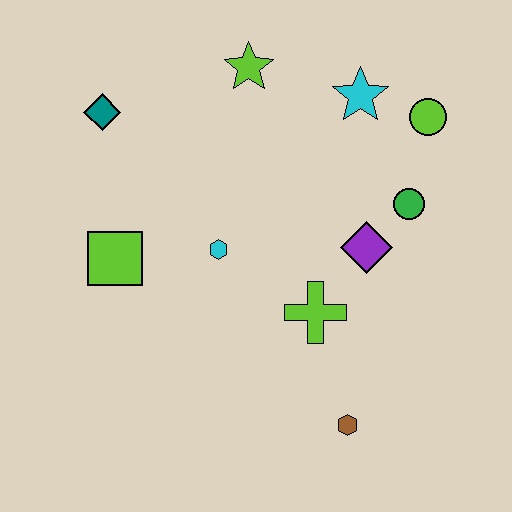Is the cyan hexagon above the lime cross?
Yes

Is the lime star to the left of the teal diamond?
No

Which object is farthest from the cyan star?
The brown hexagon is farthest from the cyan star.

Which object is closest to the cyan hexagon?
The lime square is closest to the cyan hexagon.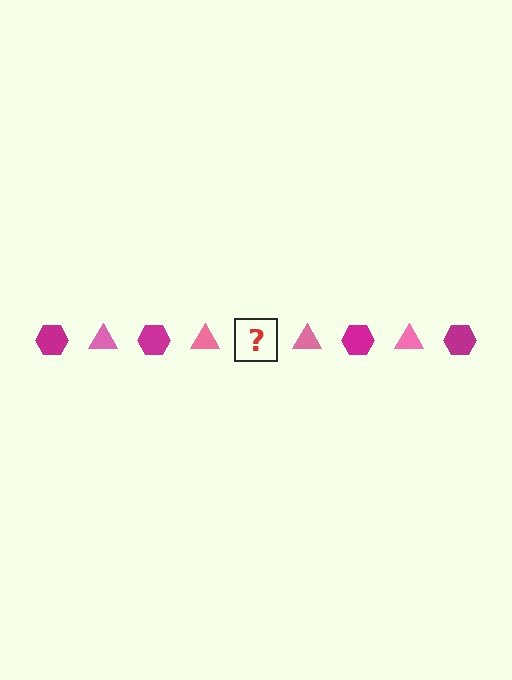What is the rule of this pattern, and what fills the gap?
The rule is that the pattern alternates between magenta hexagon and pink triangle. The gap should be filled with a magenta hexagon.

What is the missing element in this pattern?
The missing element is a magenta hexagon.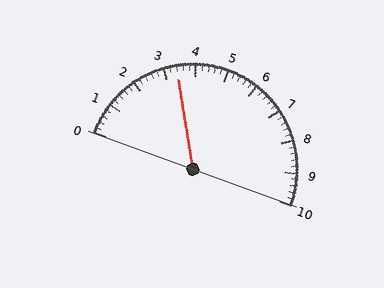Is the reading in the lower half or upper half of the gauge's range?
The reading is in the lower half of the range (0 to 10).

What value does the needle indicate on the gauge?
The needle indicates approximately 3.4.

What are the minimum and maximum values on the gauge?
The gauge ranges from 0 to 10.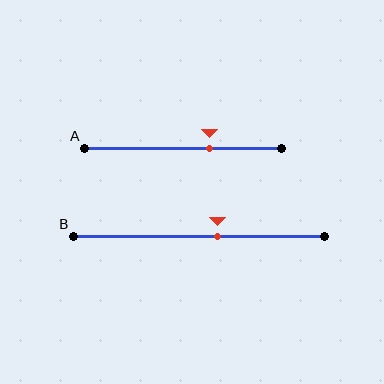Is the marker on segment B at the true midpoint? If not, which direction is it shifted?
No, the marker on segment B is shifted to the right by about 7% of the segment length.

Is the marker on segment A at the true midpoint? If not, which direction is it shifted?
No, the marker on segment A is shifted to the right by about 14% of the segment length.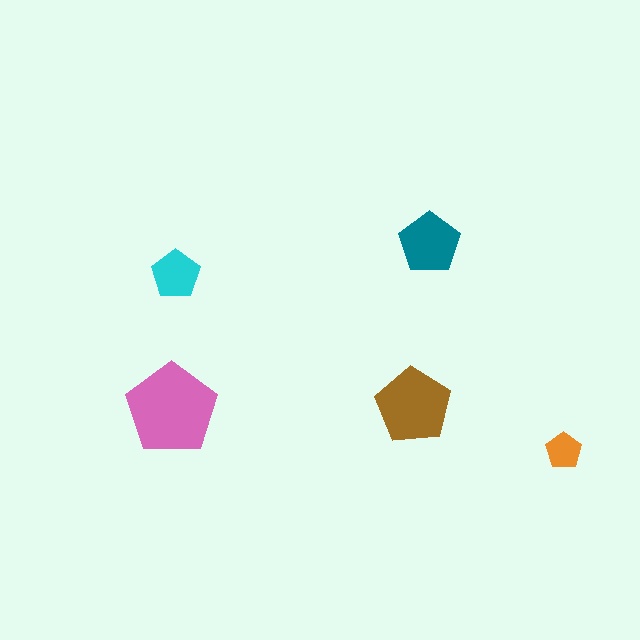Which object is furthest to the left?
The pink pentagon is leftmost.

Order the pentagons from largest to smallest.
the pink one, the brown one, the teal one, the cyan one, the orange one.